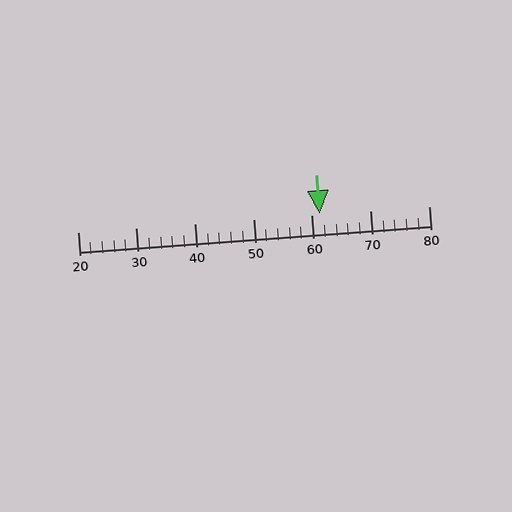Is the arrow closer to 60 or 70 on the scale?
The arrow is closer to 60.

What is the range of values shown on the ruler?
The ruler shows values from 20 to 80.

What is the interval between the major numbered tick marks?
The major tick marks are spaced 10 units apart.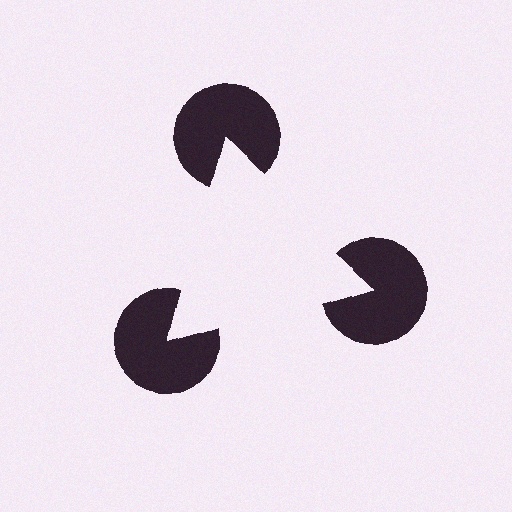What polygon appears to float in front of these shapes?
An illusory triangle — its edges are inferred from the aligned wedge cuts in the pac-man discs, not physically drawn.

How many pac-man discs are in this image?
There are 3 — one at each vertex of the illusory triangle.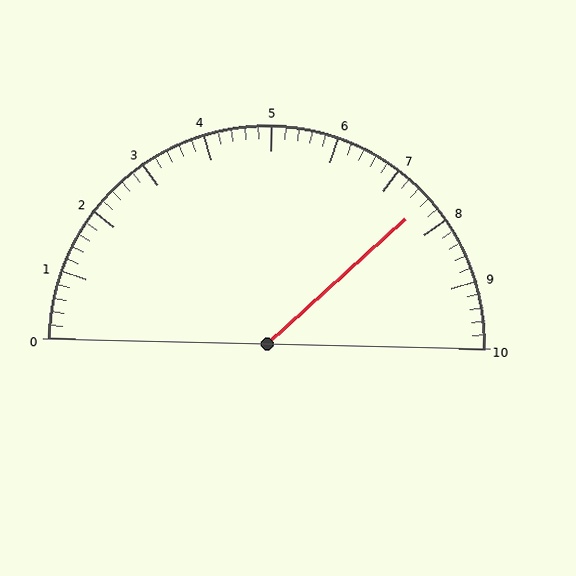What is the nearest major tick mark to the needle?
The nearest major tick mark is 8.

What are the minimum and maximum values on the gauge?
The gauge ranges from 0 to 10.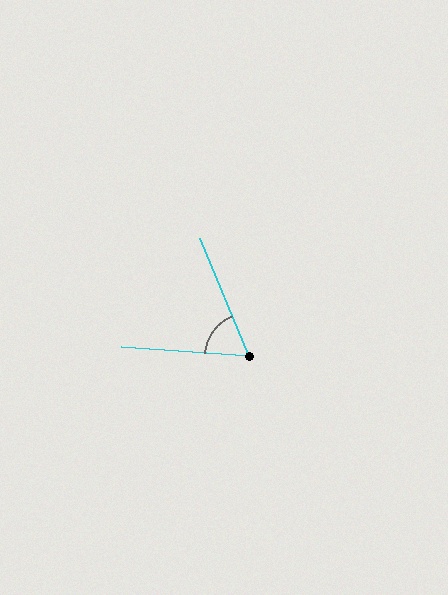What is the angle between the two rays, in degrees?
Approximately 63 degrees.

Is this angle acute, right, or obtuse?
It is acute.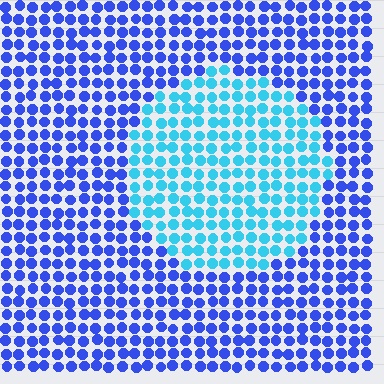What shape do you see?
I see a circle.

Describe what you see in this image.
The image is filled with small blue elements in a uniform arrangement. A circle-shaped region is visible where the elements are tinted to a slightly different hue, forming a subtle color boundary.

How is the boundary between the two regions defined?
The boundary is defined purely by a slight shift in hue (about 42 degrees). Spacing, size, and orientation are identical on both sides.